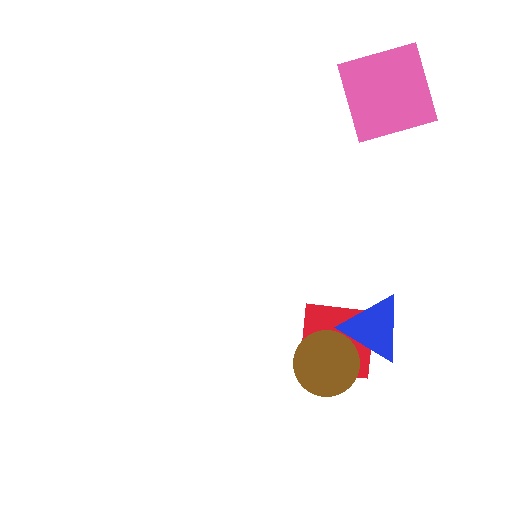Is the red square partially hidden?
Yes, it is partially covered by another shape.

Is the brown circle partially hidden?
Yes, it is partially covered by another shape.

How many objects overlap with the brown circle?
2 objects overlap with the brown circle.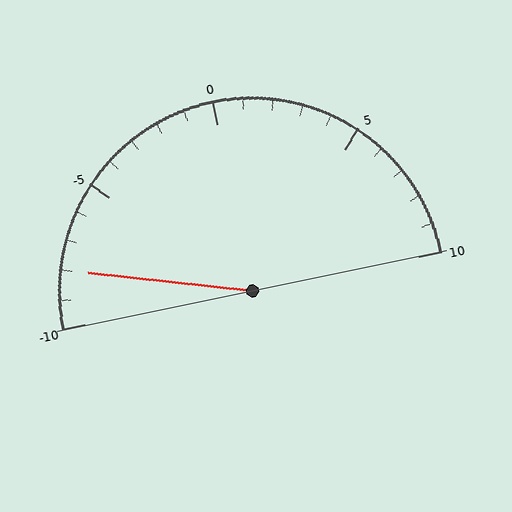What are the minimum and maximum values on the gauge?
The gauge ranges from -10 to 10.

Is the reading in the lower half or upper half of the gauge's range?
The reading is in the lower half of the range (-10 to 10).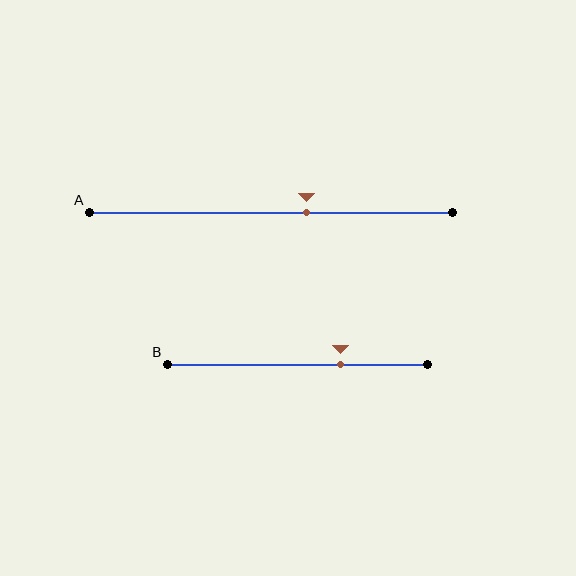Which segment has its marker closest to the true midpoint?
Segment A has its marker closest to the true midpoint.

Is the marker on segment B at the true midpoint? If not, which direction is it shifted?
No, the marker on segment B is shifted to the right by about 17% of the segment length.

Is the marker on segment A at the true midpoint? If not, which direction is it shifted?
No, the marker on segment A is shifted to the right by about 10% of the segment length.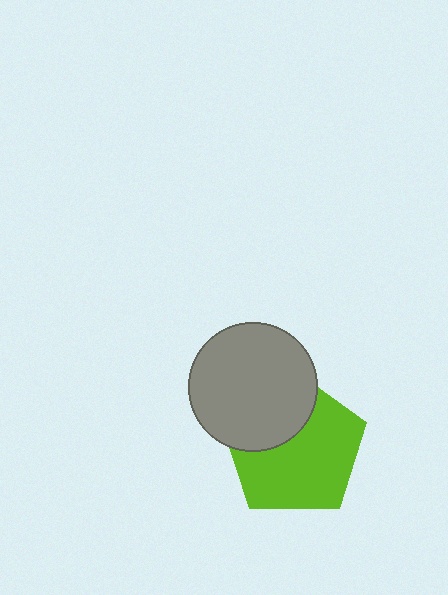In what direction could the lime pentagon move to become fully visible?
The lime pentagon could move toward the lower-right. That would shift it out from behind the gray circle entirely.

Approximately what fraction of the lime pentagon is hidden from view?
Roughly 34% of the lime pentagon is hidden behind the gray circle.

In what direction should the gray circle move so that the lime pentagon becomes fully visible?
The gray circle should move toward the upper-left. That is the shortest direction to clear the overlap and leave the lime pentagon fully visible.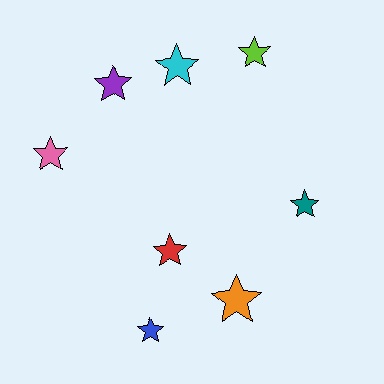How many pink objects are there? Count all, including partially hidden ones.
There is 1 pink object.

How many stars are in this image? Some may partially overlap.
There are 8 stars.